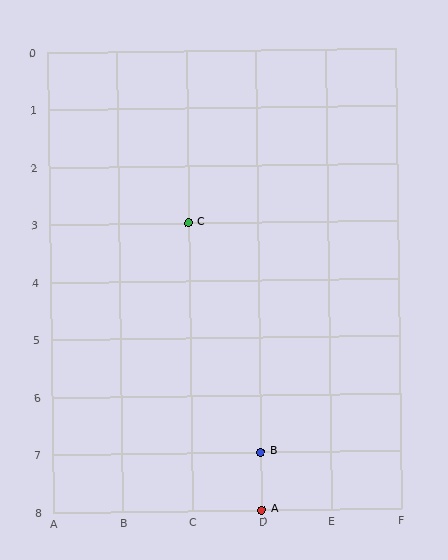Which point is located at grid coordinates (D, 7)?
Point B is at (D, 7).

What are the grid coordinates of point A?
Point A is at grid coordinates (D, 8).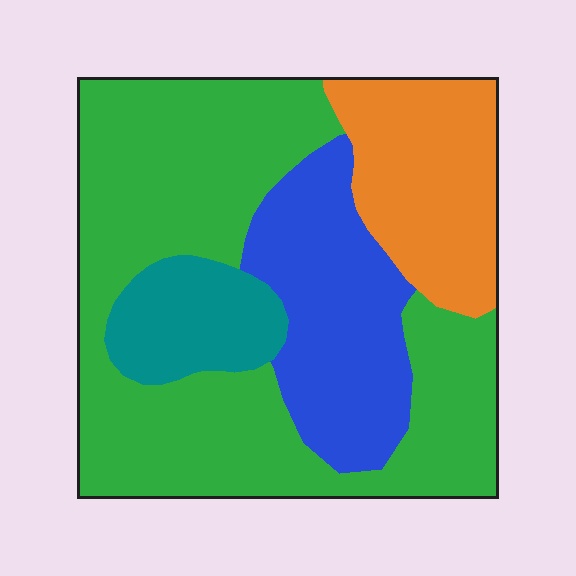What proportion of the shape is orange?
Orange takes up less than a quarter of the shape.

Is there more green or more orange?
Green.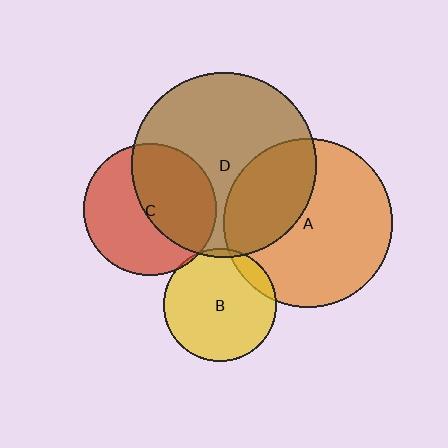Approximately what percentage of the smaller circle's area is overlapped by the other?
Approximately 35%.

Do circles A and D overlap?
Yes.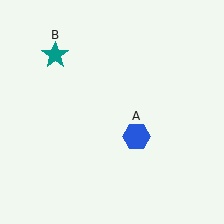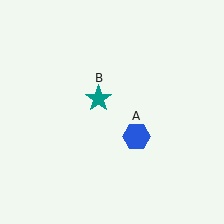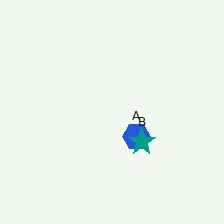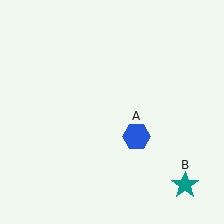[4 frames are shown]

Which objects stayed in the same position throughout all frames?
Blue hexagon (object A) remained stationary.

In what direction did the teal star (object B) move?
The teal star (object B) moved down and to the right.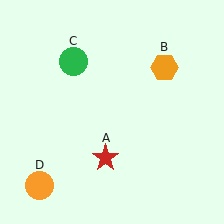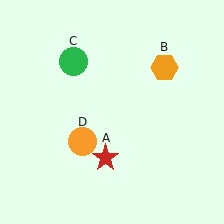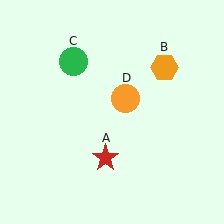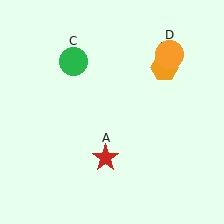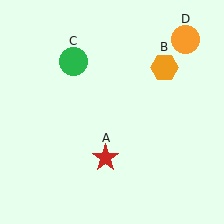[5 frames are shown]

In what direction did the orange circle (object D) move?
The orange circle (object D) moved up and to the right.